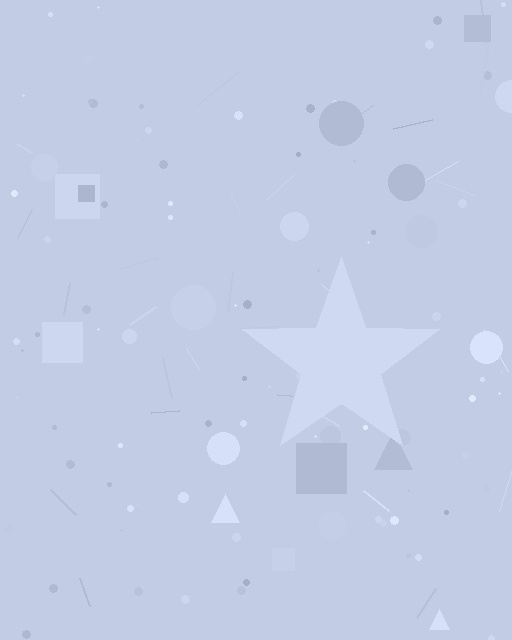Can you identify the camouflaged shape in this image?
The camouflaged shape is a star.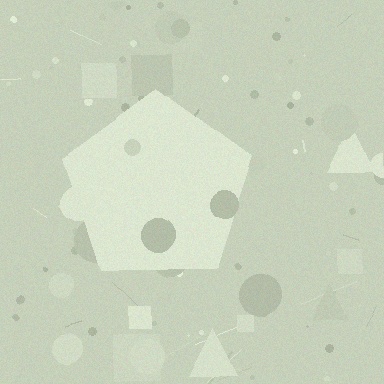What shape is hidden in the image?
A pentagon is hidden in the image.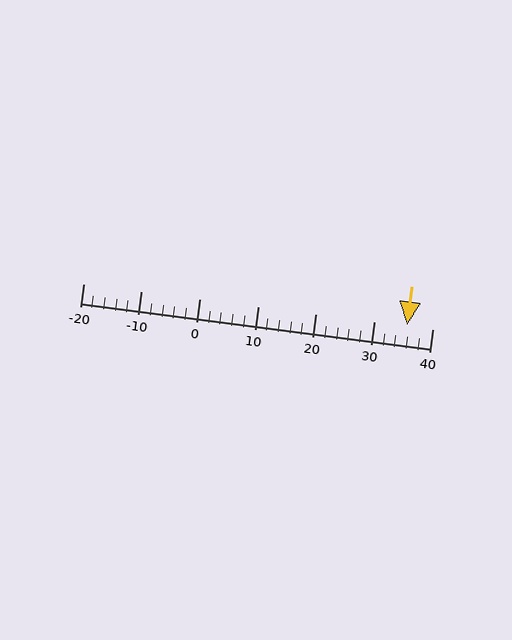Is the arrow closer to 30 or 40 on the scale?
The arrow is closer to 40.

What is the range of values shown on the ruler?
The ruler shows values from -20 to 40.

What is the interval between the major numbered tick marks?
The major tick marks are spaced 10 units apart.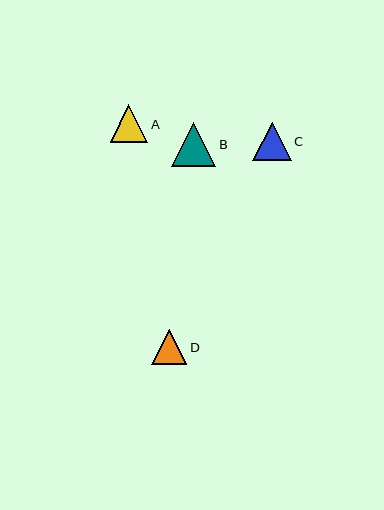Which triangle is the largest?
Triangle B is the largest with a size of approximately 45 pixels.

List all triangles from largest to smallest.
From largest to smallest: B, C, A, D.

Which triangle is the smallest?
Triangle D is the smallest with a size of approximately 35 pixels.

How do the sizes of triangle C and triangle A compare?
Triangle C and triangle A are approximately the same size.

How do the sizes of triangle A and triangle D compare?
Triangle A and triangle D are approximately the same size.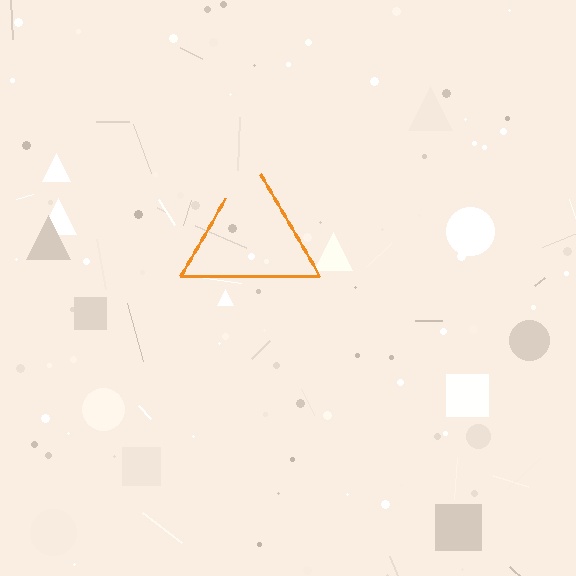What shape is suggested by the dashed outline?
The dashed outline suggests a triangle.